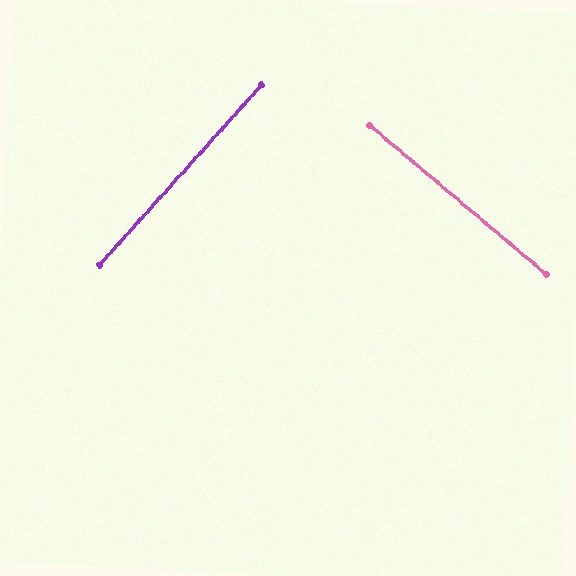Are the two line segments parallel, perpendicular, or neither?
Perpendicular — they meet at approximately 88°.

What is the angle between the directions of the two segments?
Approximately 88 degrees.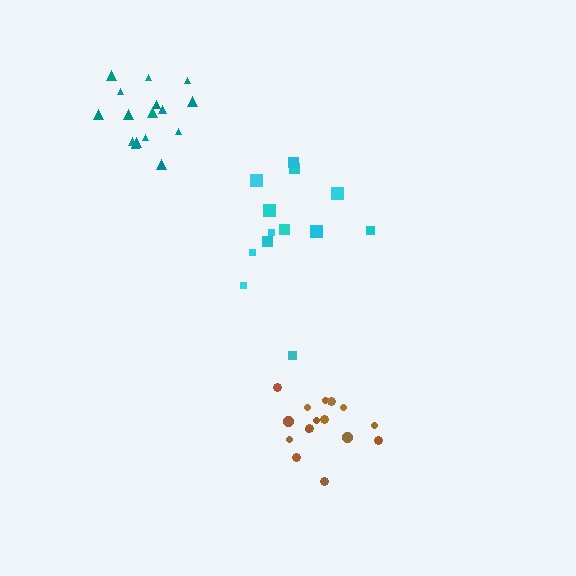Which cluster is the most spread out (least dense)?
Cyan.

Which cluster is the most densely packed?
Brown.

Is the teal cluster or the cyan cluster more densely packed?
Teal.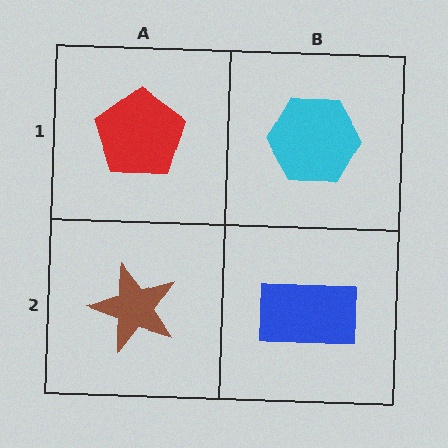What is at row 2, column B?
A blue rectangle.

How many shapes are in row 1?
2 shapes.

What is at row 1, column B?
A cyan hexagon.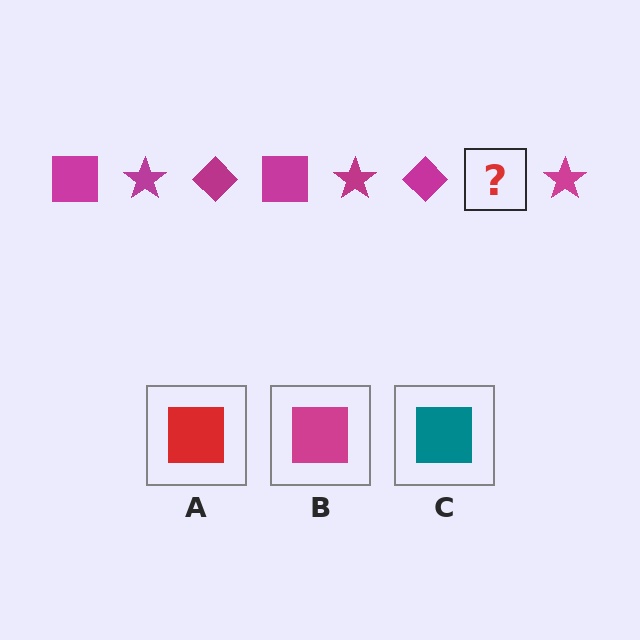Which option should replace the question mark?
Option B.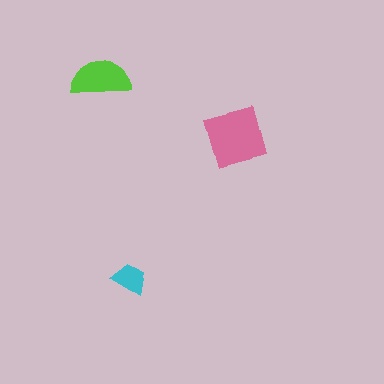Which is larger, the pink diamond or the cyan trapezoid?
The pink diamond.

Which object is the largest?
The pink diamond.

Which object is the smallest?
The cyan trapezoid.